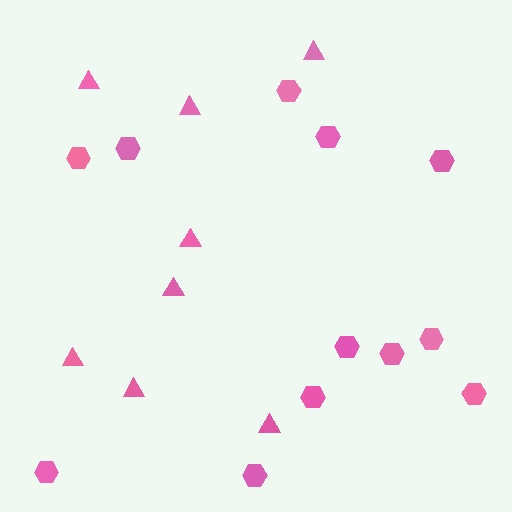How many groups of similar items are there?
There are 2 groups: one group of hexagons (12) and one group of triangles (8).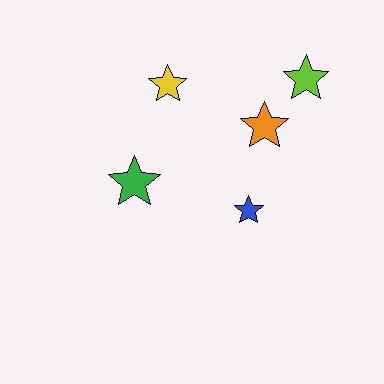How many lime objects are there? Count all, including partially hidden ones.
There is 1 lime object.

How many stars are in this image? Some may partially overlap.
There are 5 stars.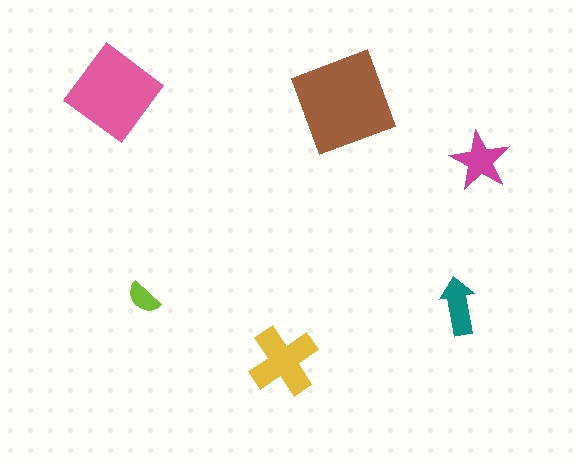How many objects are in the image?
There are 6 objects in the image.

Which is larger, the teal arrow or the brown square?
The brown square.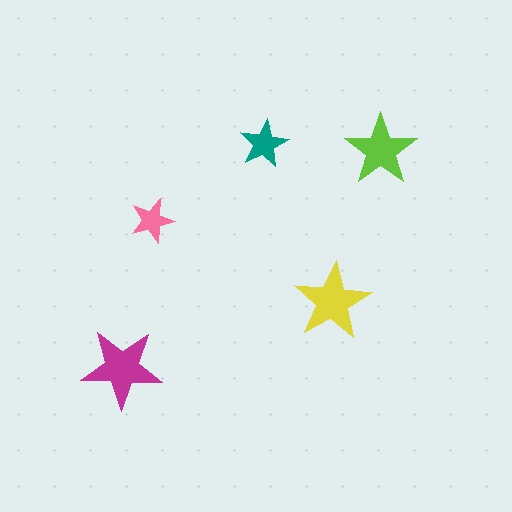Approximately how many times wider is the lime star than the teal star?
About 1.5 times wider.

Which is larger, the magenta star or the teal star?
The magenta one.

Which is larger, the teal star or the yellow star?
The yellow one.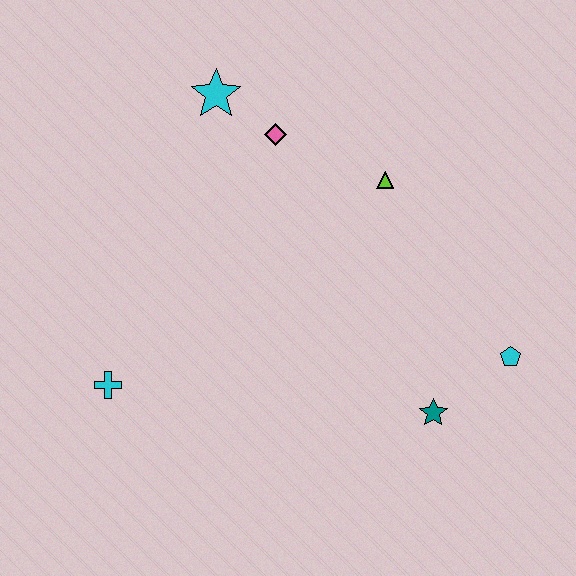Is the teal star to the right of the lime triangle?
Yes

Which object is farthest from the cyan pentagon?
The cyan cross is farthest from the cyan pentagon.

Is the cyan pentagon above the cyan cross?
Yes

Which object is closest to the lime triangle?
The pink diamond is closest to the lime triangle.